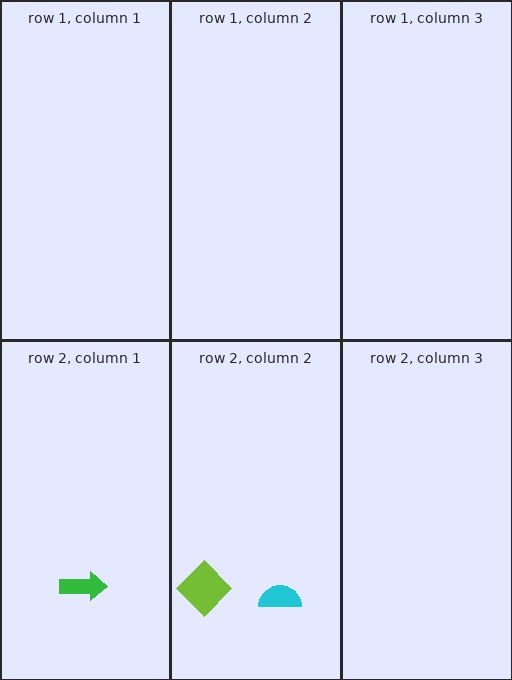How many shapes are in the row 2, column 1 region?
1.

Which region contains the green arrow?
The row 2, column 1 region.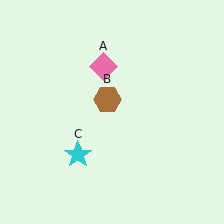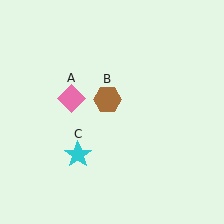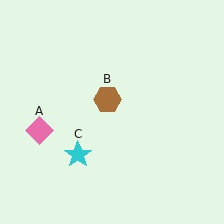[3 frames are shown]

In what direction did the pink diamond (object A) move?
The pink diamond (object A) moved down and to the left.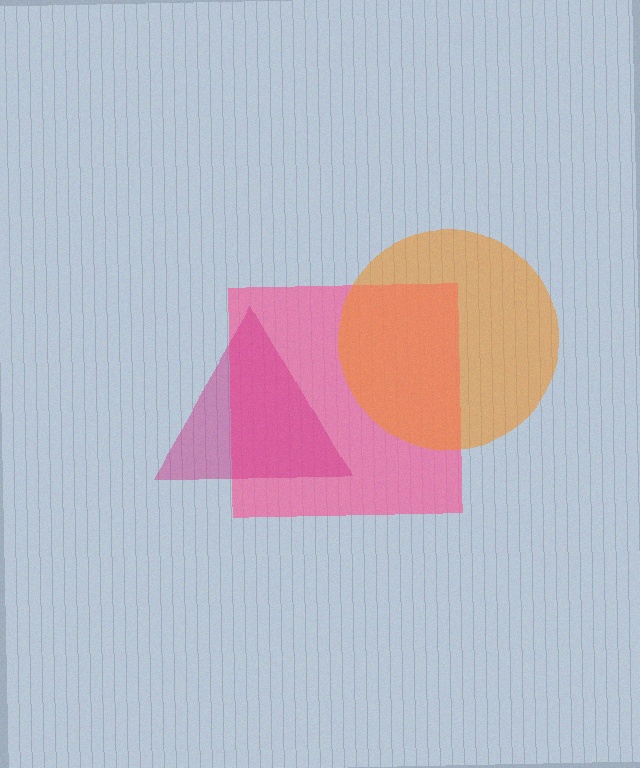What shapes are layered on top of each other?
The layered shapes are: a pink square, a magenta triangle, an orange circle.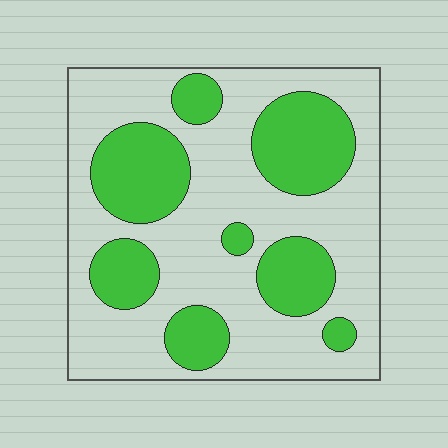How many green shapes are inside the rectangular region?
8.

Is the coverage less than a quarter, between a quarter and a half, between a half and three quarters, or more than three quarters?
Between a quarter and a half.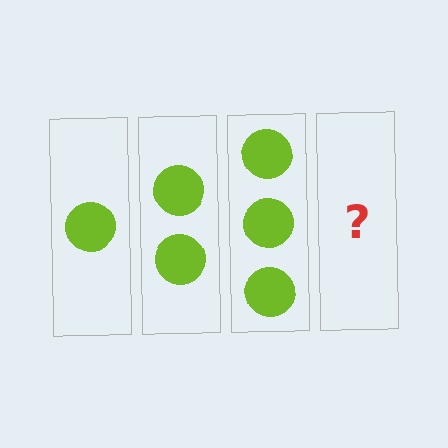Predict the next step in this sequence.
The next step is 4 circles.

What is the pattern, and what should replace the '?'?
The pattern is that each step adds one more circle. The '?' should be 4 circles.